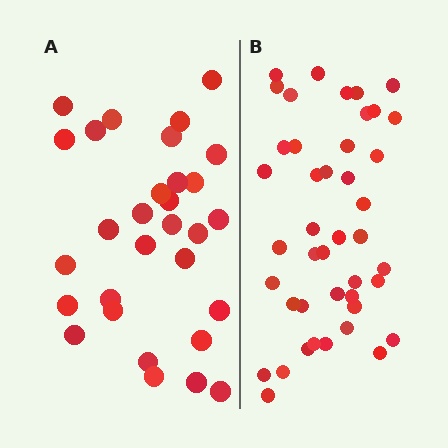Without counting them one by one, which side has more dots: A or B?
Region B (the right region) has more dots.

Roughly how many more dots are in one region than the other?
Region B has approximately 15 more dots than region A.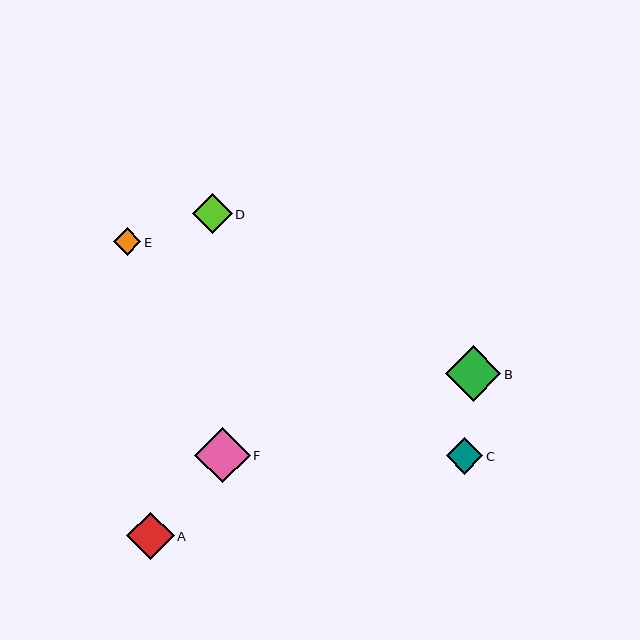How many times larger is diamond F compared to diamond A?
Diamond F is approximately 1.2 times the size of diamond A.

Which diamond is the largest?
Diamond B is the largest with a size of approximately 56 pixels.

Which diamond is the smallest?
Diamond E is the smallest with a size of approximately 28 pixels.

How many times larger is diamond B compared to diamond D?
Diamond B is approximately 1.4 times the size of diamond D.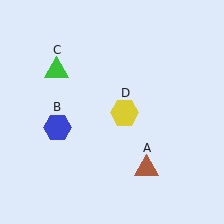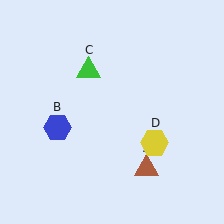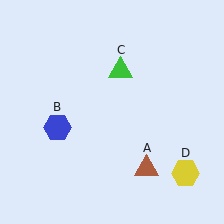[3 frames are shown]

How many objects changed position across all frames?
2 objects changed position: green triangle (object C), yellow hexagon (object D).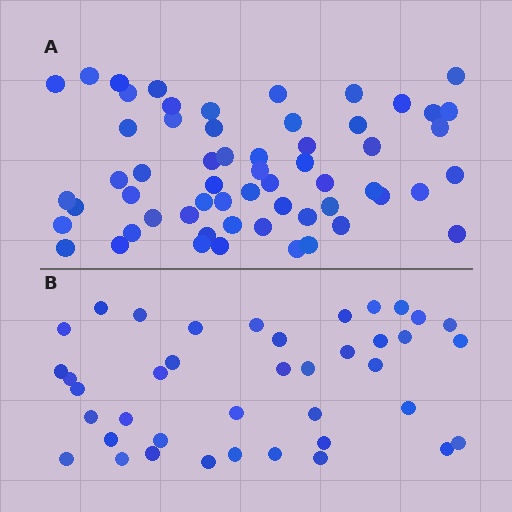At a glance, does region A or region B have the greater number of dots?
Region A (the top region) has more dots.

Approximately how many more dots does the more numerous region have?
Region A has approximately 20 more dots than region B.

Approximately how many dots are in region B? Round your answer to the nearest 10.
About 40 dots.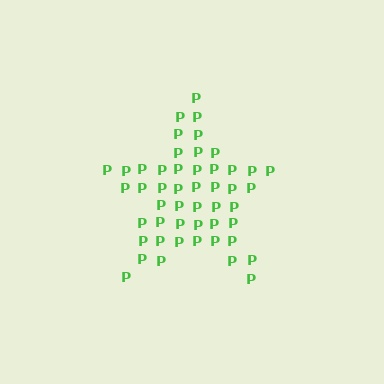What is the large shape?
The large shape is a star.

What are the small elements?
The small elements are letter P's.